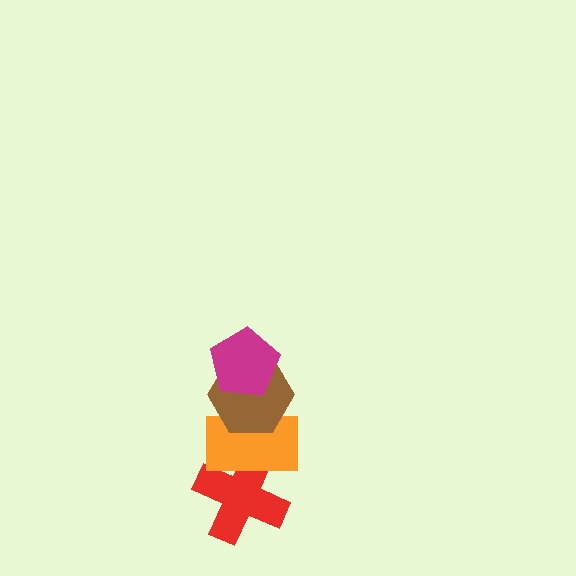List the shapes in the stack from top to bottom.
From top to bottom: the magenta pentagon, the brown hexagon, the orange rectangle, the red cross.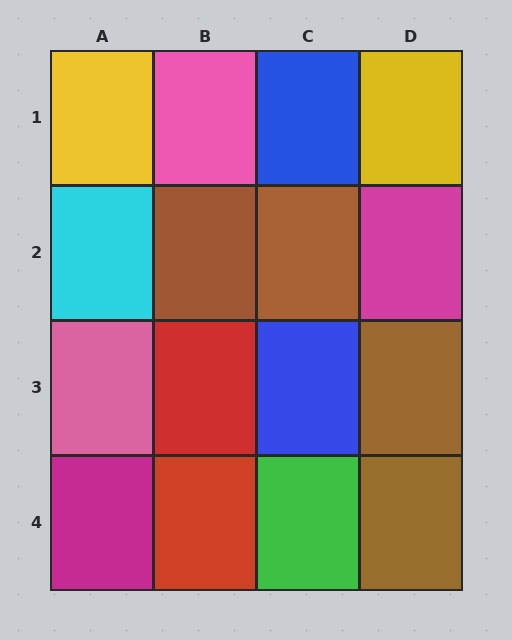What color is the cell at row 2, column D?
Magenta.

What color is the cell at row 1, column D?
Yellow.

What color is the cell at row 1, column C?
Blue.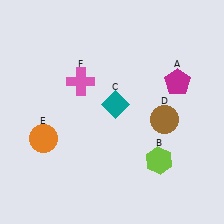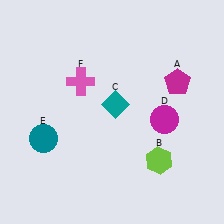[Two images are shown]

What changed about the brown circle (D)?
In Image 1, D is brown. In Image 2, it changed to magenta.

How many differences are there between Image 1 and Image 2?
There are 2 differences between the two images.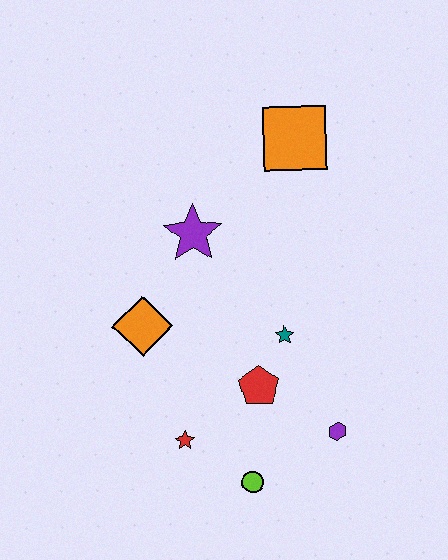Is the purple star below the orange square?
Yes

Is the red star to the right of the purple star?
No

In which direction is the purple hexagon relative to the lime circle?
The purple hexagon is to the right of the lime circle.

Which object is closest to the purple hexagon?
The red pentagon is closest to the purple hexagon.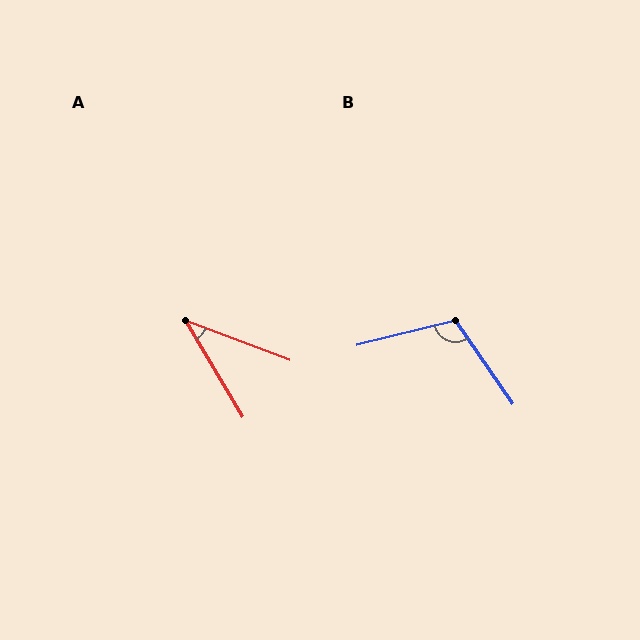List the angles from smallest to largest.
A (38°), B (110°).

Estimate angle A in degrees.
Approximately 38 degrees.